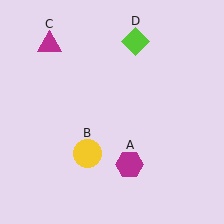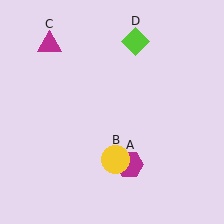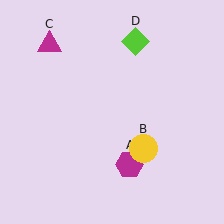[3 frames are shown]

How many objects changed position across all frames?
1 object changed position: yellow circle (object B).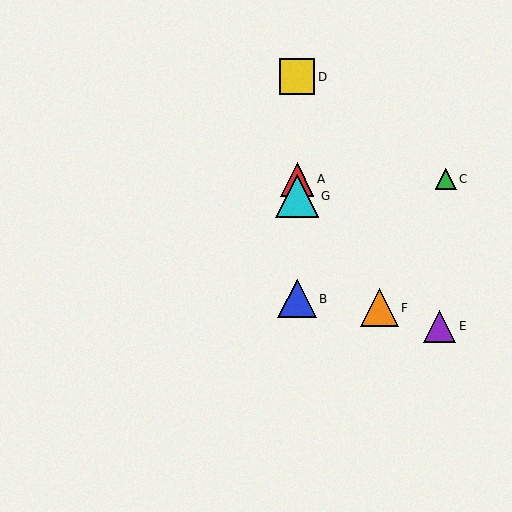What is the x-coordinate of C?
Object C is at x≈446.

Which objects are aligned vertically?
Objects A, B, D, G are aligned vertically.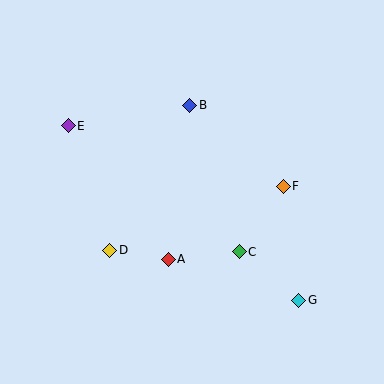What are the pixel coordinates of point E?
Point E is at (68, 126).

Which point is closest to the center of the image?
Point A at (168, 259) is closest to the center.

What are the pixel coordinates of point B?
Point B is at (190, 105).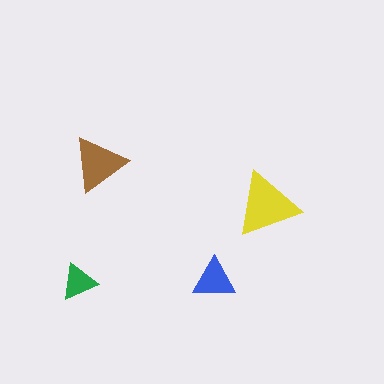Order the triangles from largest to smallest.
the yellow one, the brown one, the blue one, the green one.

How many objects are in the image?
There are 4 objects in the image.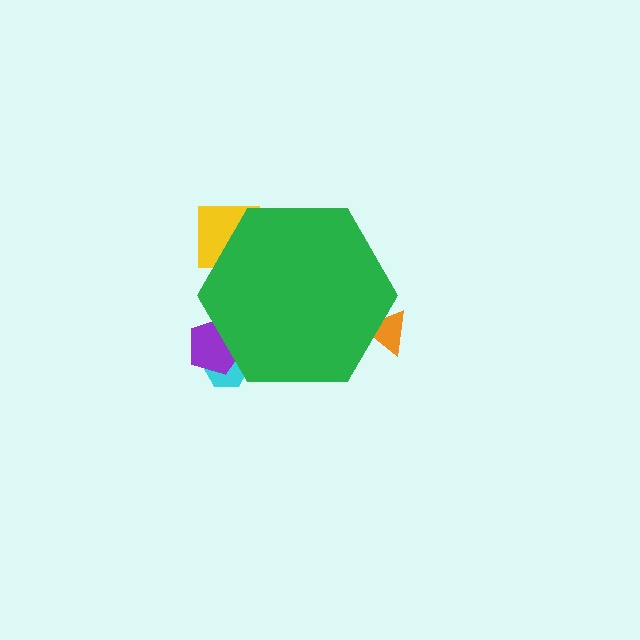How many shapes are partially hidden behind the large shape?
4 shapes are partially hidden.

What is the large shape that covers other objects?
A green hexagon.